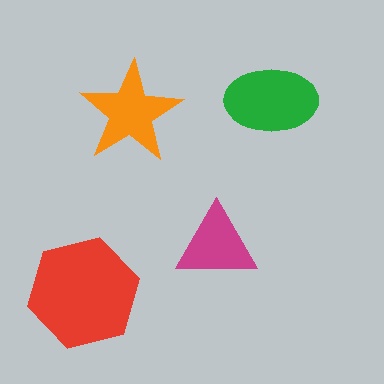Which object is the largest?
The red hexagon.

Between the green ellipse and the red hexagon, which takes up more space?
The red hexagon.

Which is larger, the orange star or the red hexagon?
The red hexagon.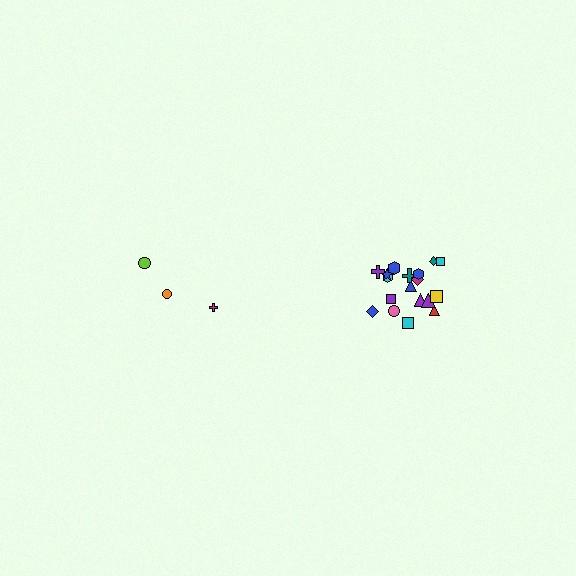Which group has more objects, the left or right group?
The right group.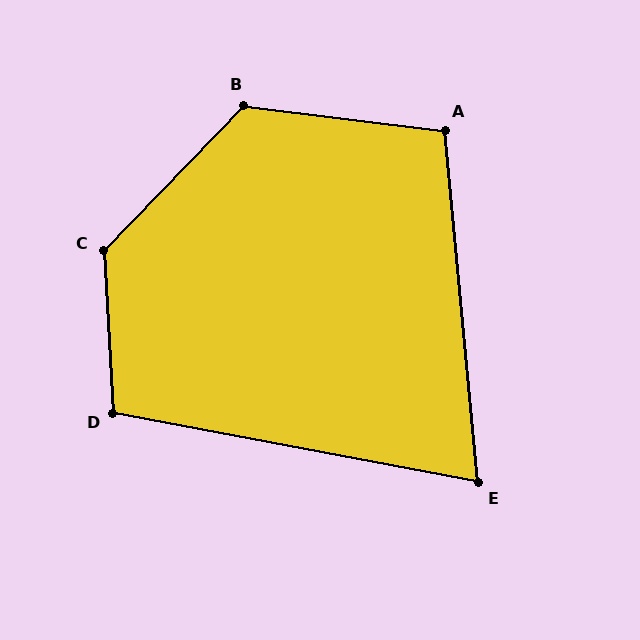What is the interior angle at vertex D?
Approximately 104 degrees (obtuse).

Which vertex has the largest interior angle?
C, at approximately 133 degrees.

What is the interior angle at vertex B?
Approximately 127 degrees (obtuse).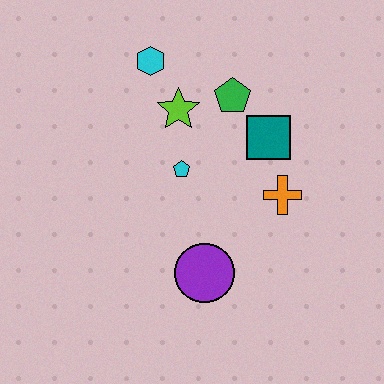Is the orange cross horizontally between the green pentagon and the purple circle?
No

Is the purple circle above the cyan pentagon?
No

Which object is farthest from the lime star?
The purple circle is farthest from the lime star.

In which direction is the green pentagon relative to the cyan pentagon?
The green pentagon is above the cyan pentagon.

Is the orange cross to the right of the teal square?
Yes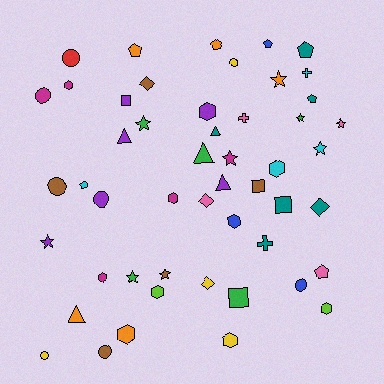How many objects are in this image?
There are 50 objects.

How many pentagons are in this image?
There are 7 pentagons.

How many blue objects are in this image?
There are 3 blue objects.